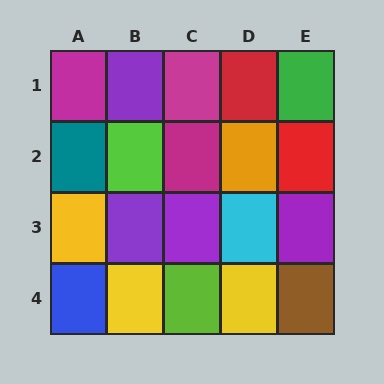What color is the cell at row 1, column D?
Red.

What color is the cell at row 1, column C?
Magenta.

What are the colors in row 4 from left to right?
Blue, yellow, lime, yellow, brown.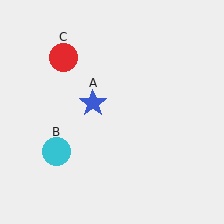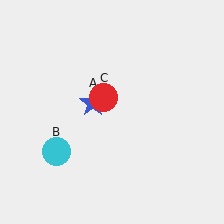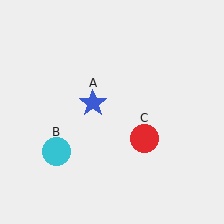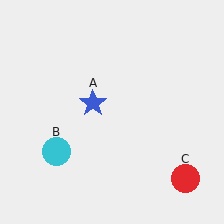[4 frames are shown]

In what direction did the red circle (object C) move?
The red circle (object C) moved down and to the right.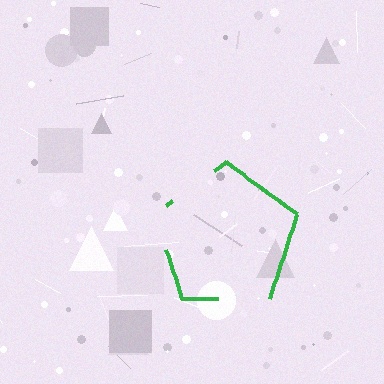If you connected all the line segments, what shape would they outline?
They would outline a pentagon.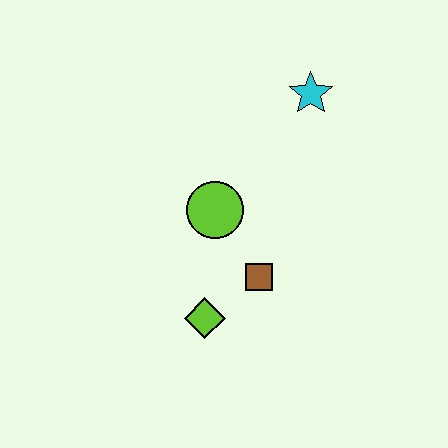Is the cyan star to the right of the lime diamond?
Yes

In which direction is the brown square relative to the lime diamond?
The brown square is to the right of the lime diamond.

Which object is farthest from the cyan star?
The lime diamond is farthest from the cyan star.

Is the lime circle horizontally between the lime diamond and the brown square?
Yes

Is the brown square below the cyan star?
Yes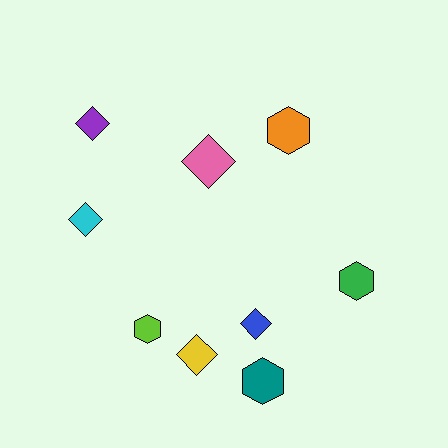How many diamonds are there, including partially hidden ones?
There are 5 diamonds.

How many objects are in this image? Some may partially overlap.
There are 9 objects.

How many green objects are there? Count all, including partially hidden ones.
There is 1 green object.